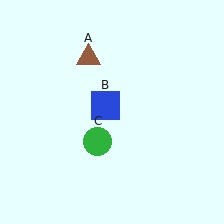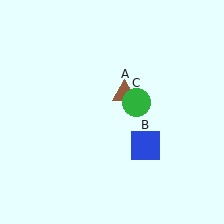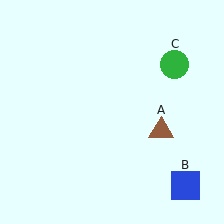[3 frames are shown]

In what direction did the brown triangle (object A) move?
The brown triangle (object A) moved down and to the right.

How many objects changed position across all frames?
3 objects changed position: brown triangle (object A), blue square (object B), green circle (object C).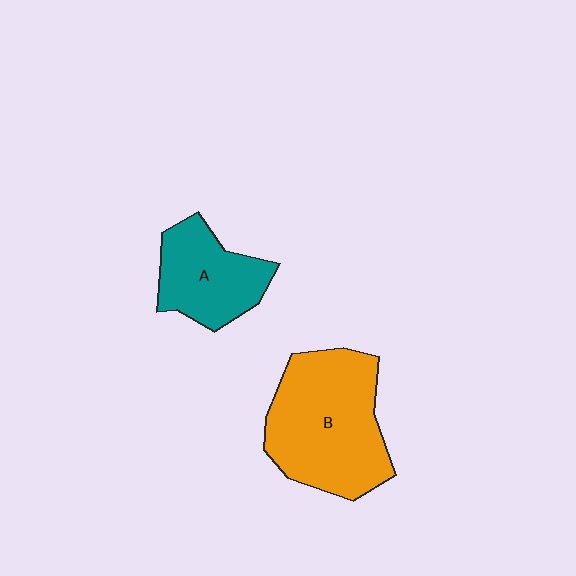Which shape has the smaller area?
Shape A (teal).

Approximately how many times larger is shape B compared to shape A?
Approximately 1.7 times.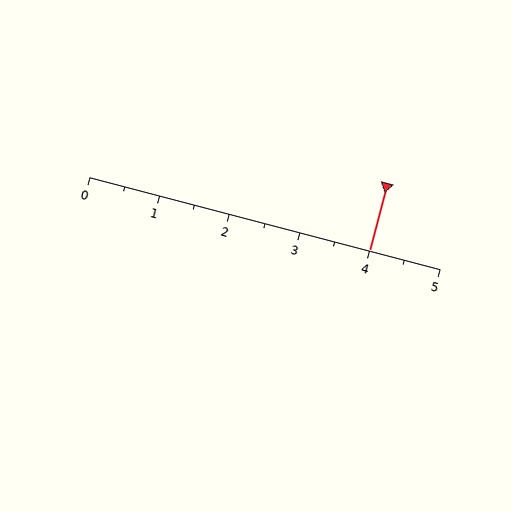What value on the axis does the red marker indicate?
The marker indicates approximately 4.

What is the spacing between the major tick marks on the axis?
The major ticks are spaced 1 apart.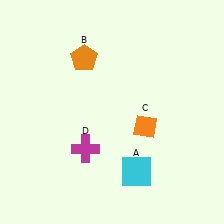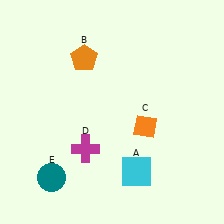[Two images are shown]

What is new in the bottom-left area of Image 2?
A teal circle (E) was added in the bottom-left area of Image 2.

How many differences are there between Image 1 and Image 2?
There is 1 difference between the two images.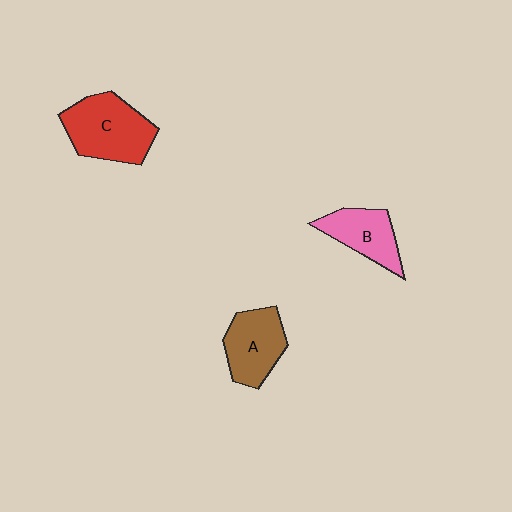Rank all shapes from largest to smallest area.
From largest to smallest: C (red), A (brown), B (pink).